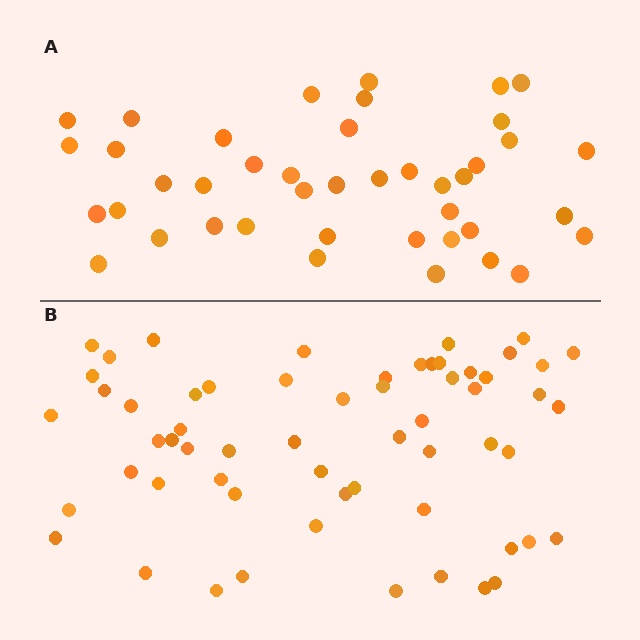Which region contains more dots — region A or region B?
Region B (the bottom region) has more dots.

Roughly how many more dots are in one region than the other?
Region B has approximately 20 more dots than region A.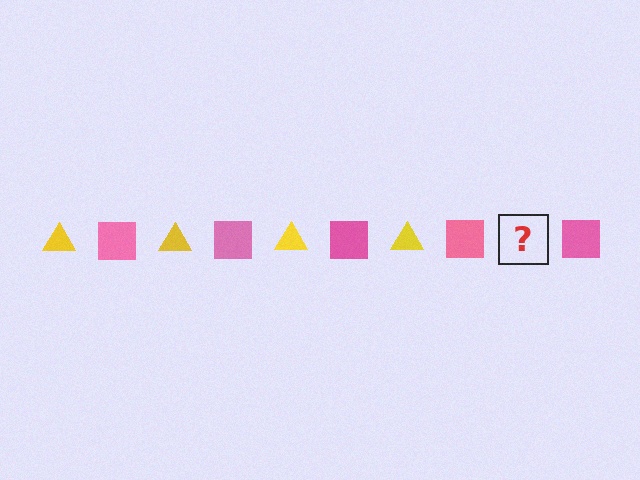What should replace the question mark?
The question mark should be replaced with a yellow triangle.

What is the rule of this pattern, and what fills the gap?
The rule is that the pattern alternates between yellow triangle and pink square. The gap should be filled with a yellow triangle.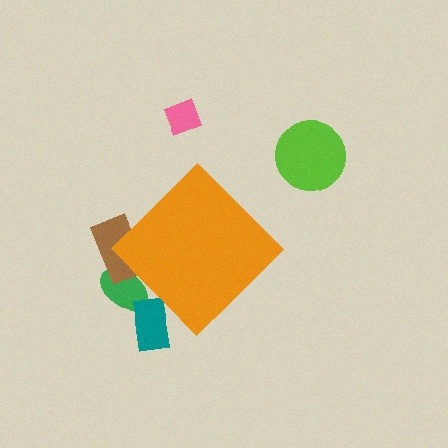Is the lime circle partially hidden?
No, the lime circle is fully visible.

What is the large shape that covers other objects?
An orange diamond.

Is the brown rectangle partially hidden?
Yes, the brown rectangle is partially hidden behind the orange diamond.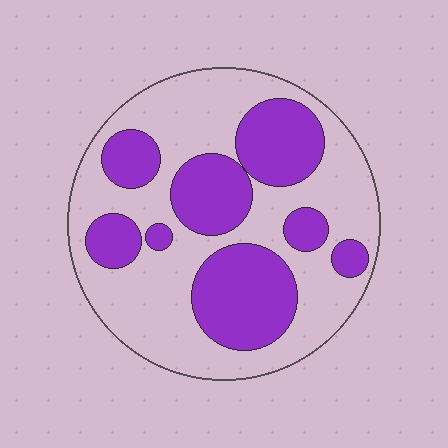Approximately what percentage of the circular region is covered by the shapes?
Approximately 40%.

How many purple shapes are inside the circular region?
8.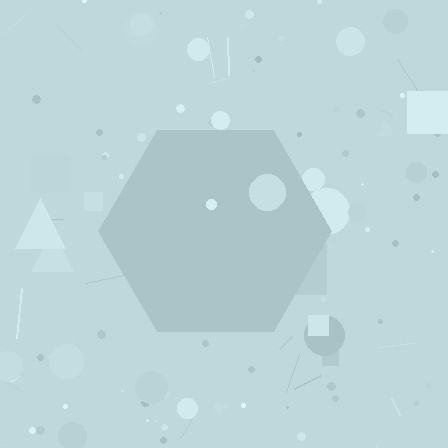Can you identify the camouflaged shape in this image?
The camouflaged shape is a hexagon.